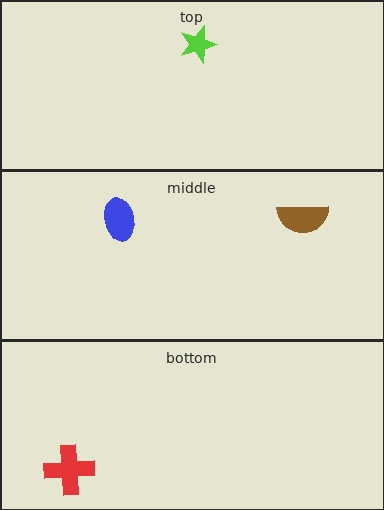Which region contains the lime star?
The top region.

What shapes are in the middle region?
The blue ellipse, the brown semicircle.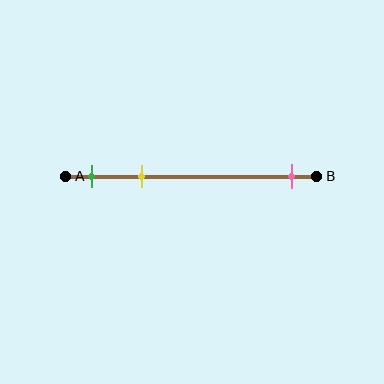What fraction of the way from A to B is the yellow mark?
The yellow mark is approximately 30% (0.3) of the way from A to B.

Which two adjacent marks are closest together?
The green and yellow marks are the closest adjacent pair.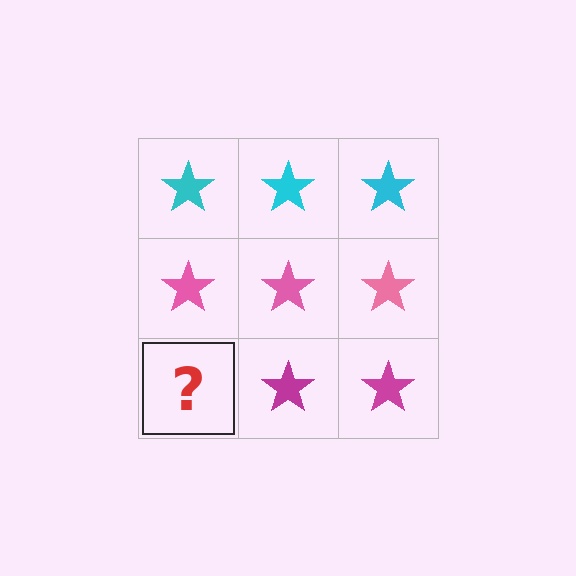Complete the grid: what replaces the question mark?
The question mark should be replaced with a magenta star.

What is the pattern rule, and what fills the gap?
The rule is that each row has a consistent color. The gap should be filled with a magenta star.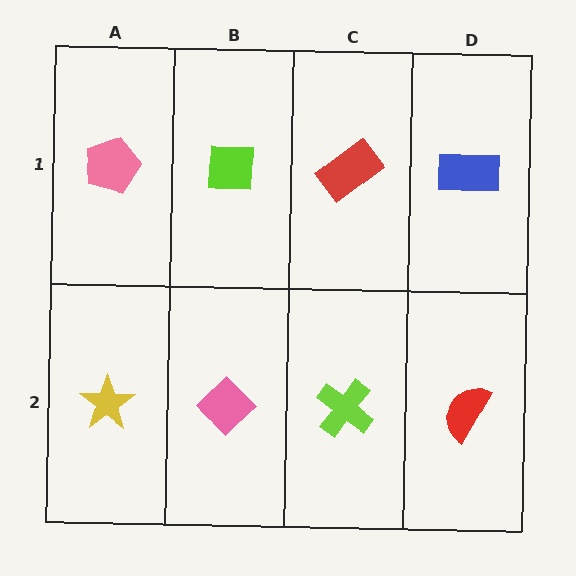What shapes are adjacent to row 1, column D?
A red semicircle (row 2, column D), a red rectangle (row 1, column C).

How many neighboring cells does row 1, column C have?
3.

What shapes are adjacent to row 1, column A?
A yellow star (row 2, column A), a lime square (row 1, column B).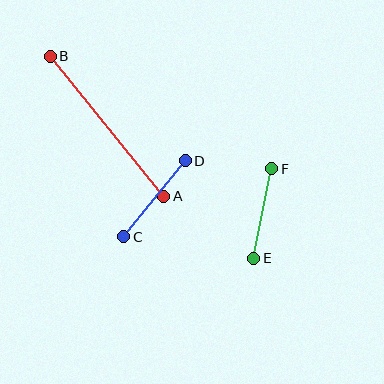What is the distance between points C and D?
The distance is approximately 98 pixels.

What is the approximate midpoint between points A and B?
The midpoint is at approximately (107, 126) pixels.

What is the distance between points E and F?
The distance is approximately 91 pixels.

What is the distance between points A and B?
The distance is approximately 180 pixels.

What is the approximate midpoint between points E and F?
The midpoint is at approximately (263, 214) pixels.